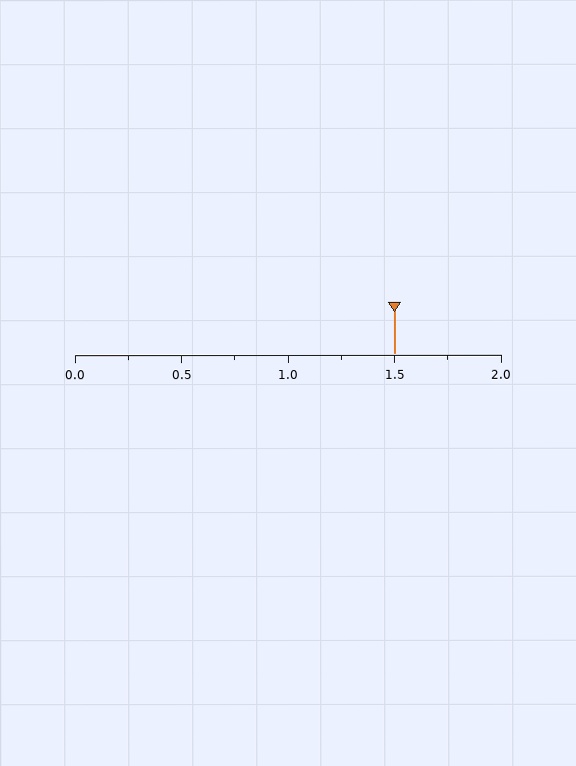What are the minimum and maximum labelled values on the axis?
The axis runs from 0.0 to 2.0.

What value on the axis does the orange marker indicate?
The marker indicates approximately 1.5.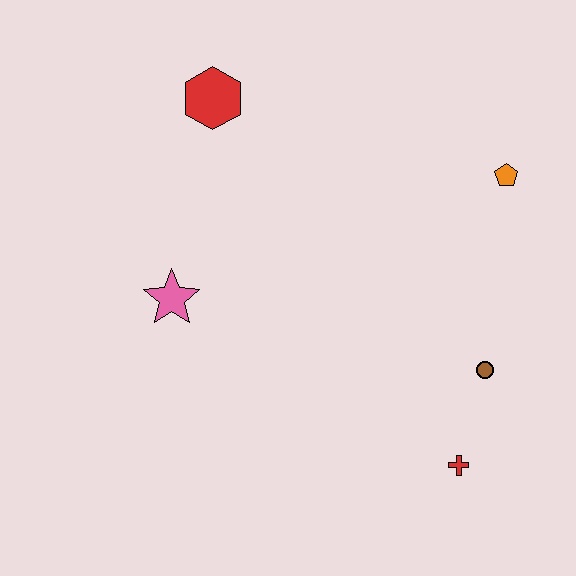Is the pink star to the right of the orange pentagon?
No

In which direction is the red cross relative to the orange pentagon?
The red cross is below the orange pentagon.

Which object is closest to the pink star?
The red hexagon is closest to the pink star.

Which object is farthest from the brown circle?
The red hexagon is farthest from the brown circle.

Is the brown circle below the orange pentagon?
Yes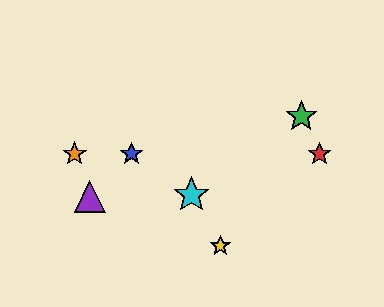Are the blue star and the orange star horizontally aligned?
Yes, both are at y≈154.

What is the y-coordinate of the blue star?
The blue star is at y≈154.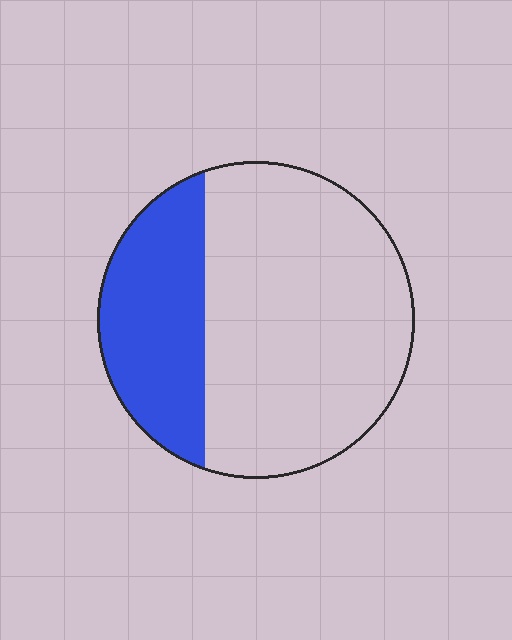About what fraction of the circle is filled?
About one third (1/3).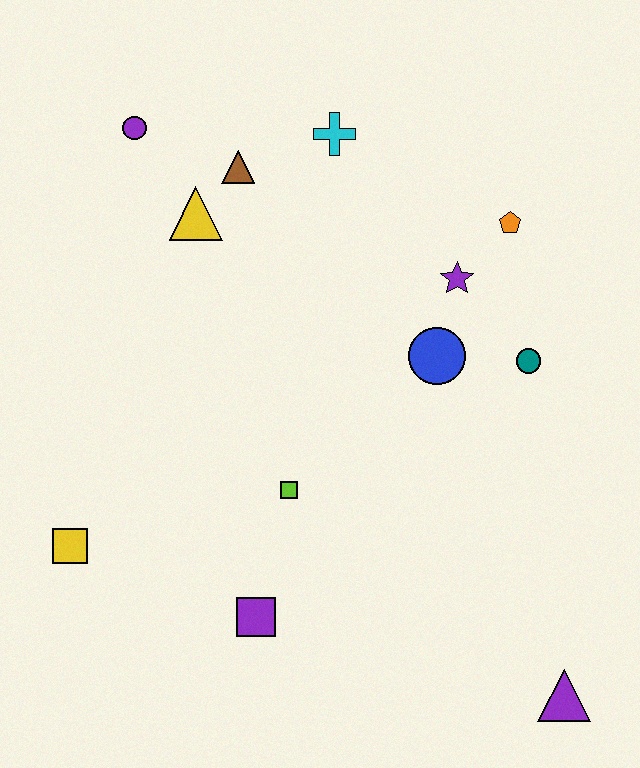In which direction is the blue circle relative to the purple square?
The blue circle is above the purple square.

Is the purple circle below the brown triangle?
No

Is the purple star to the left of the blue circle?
No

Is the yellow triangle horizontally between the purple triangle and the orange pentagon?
No